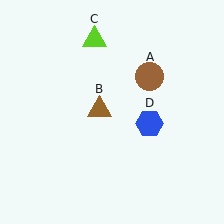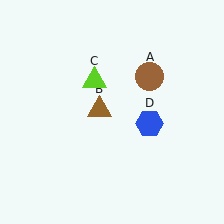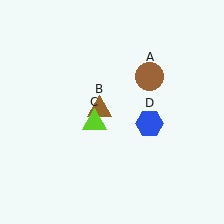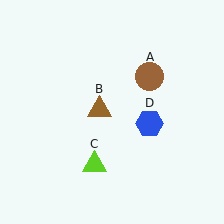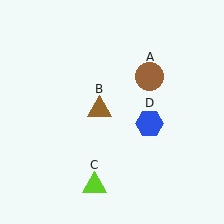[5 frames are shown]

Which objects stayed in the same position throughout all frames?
Brown circle (object A) and brown triangle (object B) and blue hexagon (object D) remained stationary.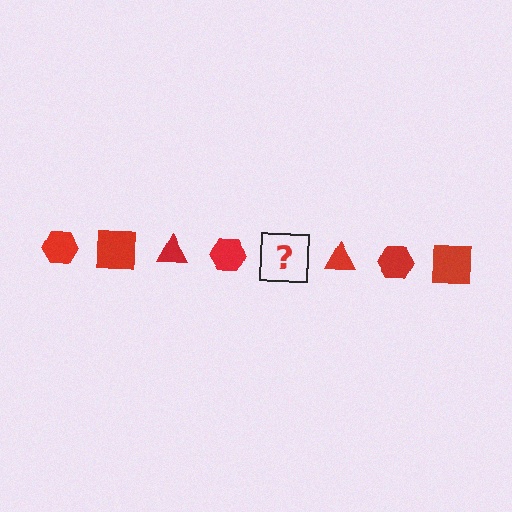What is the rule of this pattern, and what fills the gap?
The rule is that the pattern cycles through hexagon, square, triangle shapes in red. The gap should be filled with a red square.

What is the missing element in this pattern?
The missing element is a red square.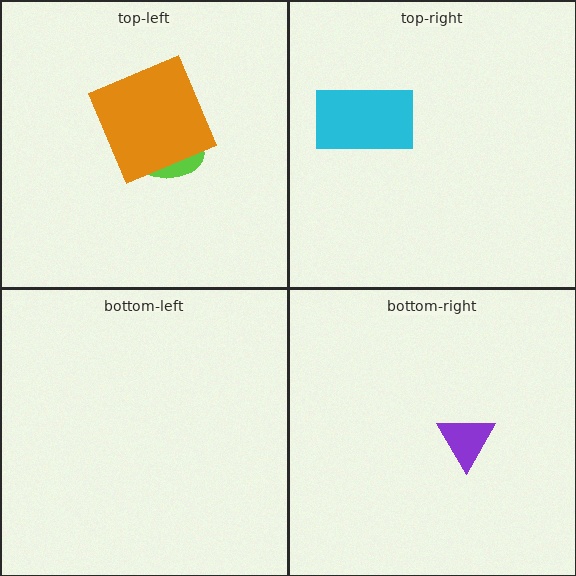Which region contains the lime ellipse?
The top-left region.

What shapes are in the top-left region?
The lime ellipse, the orange square.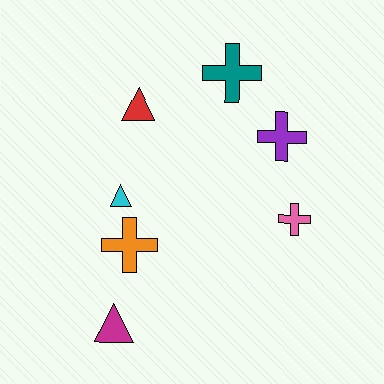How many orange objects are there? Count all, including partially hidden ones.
There is 1 orange object.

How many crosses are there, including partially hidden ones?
There are 4 crosses.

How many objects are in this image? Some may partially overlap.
There are 7 objects.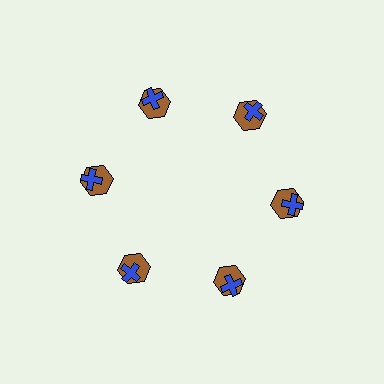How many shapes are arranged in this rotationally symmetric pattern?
There are 12 shapes, arranged in 6 groups of 2.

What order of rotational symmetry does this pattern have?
This pattern has 6-fold rotational symmetry.